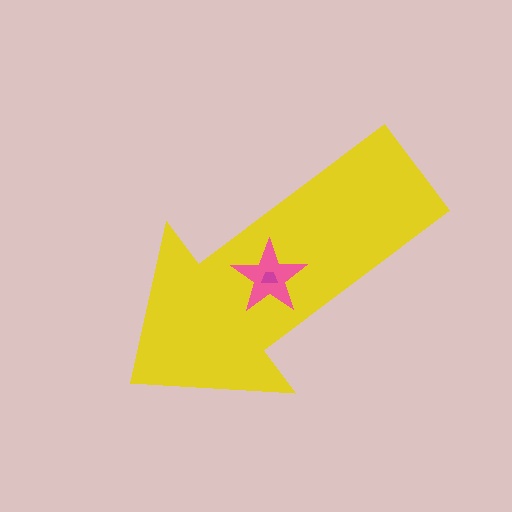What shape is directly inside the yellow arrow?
The pink star.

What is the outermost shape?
The yellow arrow.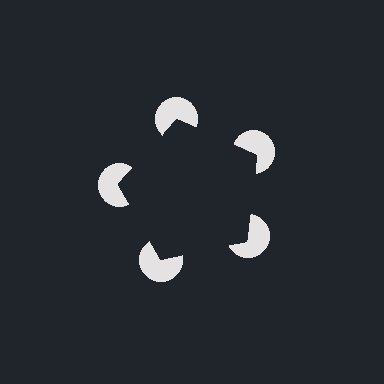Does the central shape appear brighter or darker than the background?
It typically appears slightly darker than the background, even though no actual brightness change is drawn.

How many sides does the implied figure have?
5 sides.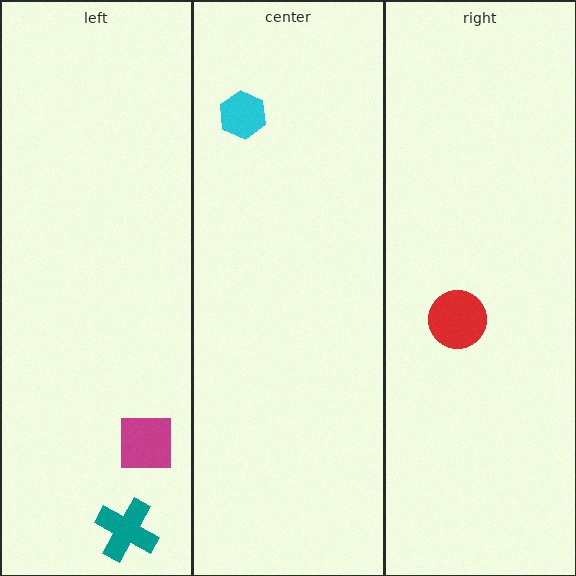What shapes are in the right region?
The red circle.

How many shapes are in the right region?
1.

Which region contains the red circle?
The right region.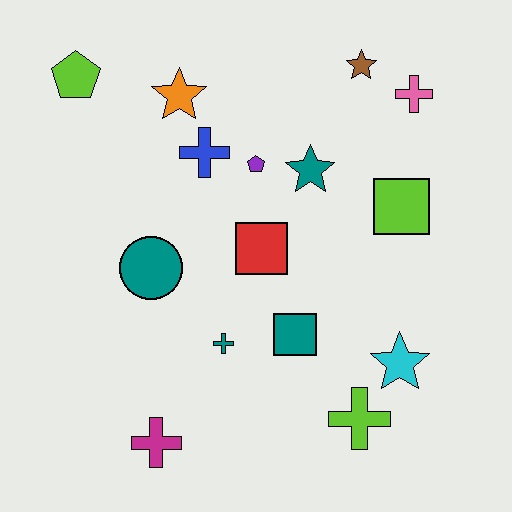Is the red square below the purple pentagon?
Yes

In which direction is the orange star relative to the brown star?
The orange star is to the left of the brown star.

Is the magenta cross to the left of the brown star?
Yes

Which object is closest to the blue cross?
The purple pentagon is closest to the blue cross.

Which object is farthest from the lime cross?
The lime pentagon is farthest from the lime cross.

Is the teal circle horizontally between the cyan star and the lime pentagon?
Yes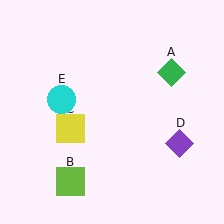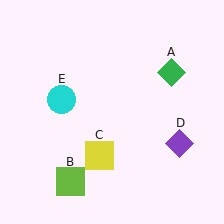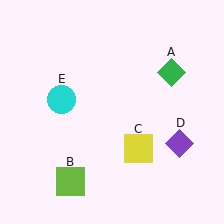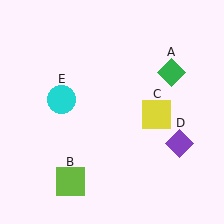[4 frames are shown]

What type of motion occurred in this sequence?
The yellow square (object C) rotated counterclockwise around the center of the scene.